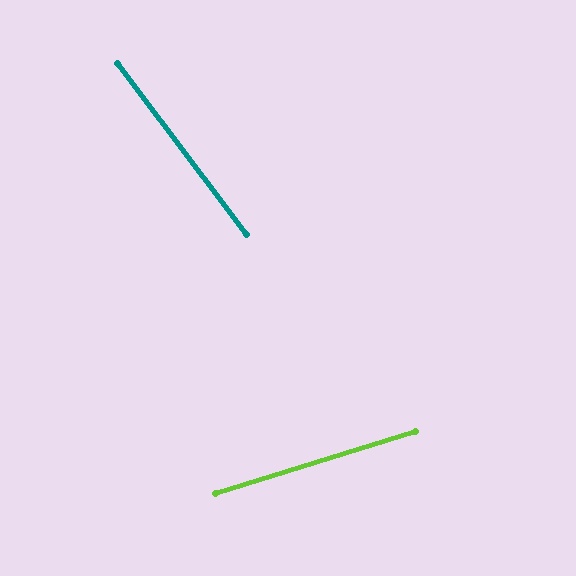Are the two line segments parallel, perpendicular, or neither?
Neither parallel nor perpendicular — they differ by about 70°.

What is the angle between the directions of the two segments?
Approximately 70 degrees.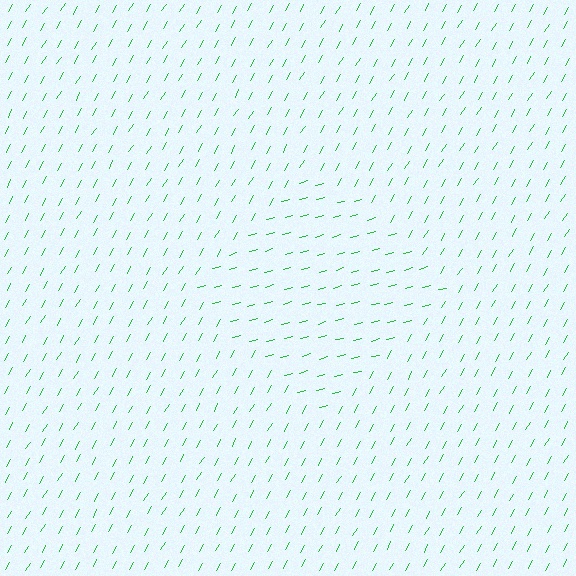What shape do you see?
I see a diamond.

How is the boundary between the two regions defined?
The boundary is defined purely by a change in line orientation (approximately 45 degrees difference). All lines are the same color and thickness.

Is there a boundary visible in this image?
Yes, there is a texture boundary formed by a change in line orientation.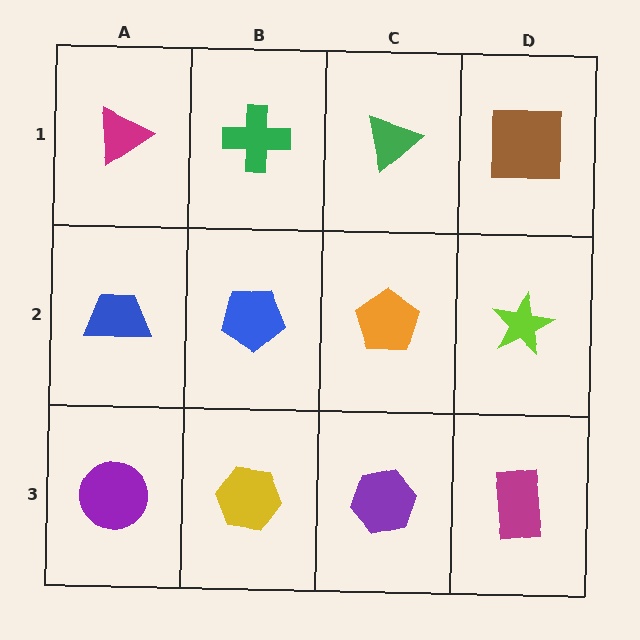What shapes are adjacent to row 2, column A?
A magenta triangle (row 1, column A), a purple circle (row 3, column A), a blue pentagon (row 2, column B).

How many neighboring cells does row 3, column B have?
3.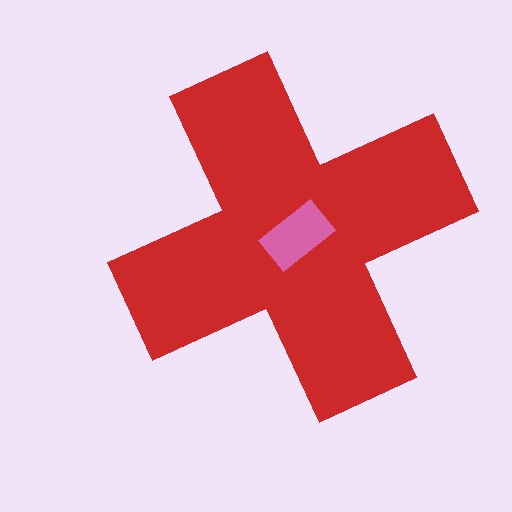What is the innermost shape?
The pink rectangle.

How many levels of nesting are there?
2.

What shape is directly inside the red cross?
The pink rectangle.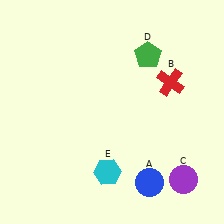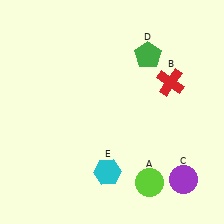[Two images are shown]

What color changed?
The circle (A) changed from blue in Image 1 to lime in Image 2.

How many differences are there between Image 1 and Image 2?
There is 1 difference between the two images.